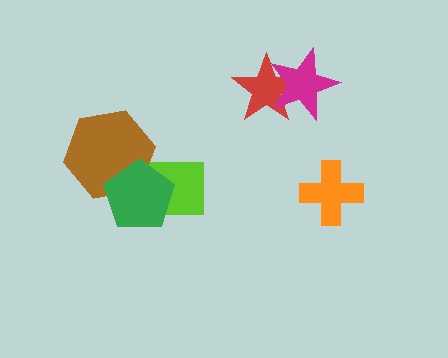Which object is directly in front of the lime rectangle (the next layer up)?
The brown hexagon is directly in front of the lime rectangle.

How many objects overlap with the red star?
1 object overlaps with the red star.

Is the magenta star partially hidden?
No, no other shape covers it.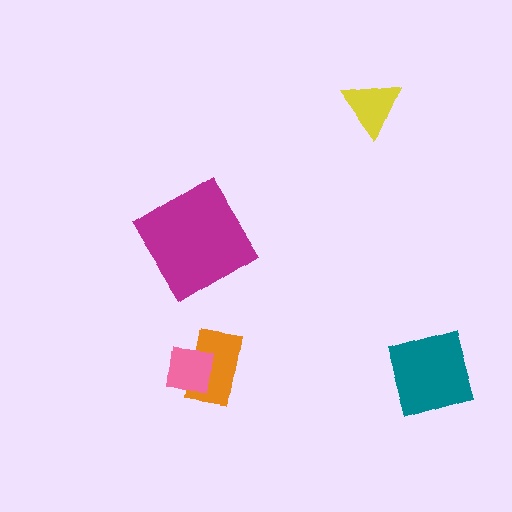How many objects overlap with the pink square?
1 object overlaps with the pink square.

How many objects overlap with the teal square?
0 objects overlap with the teal square.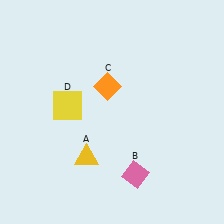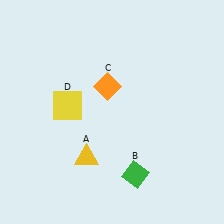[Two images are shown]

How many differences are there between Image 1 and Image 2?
There is 1 difference between the two images.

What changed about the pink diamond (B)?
In Image 1, B is pink. In Image 2, it changed to green.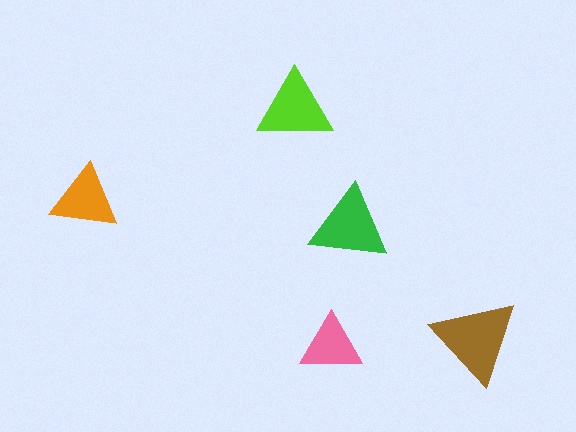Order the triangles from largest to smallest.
the brown one, the green one, the lime one, the orange one, the pink one.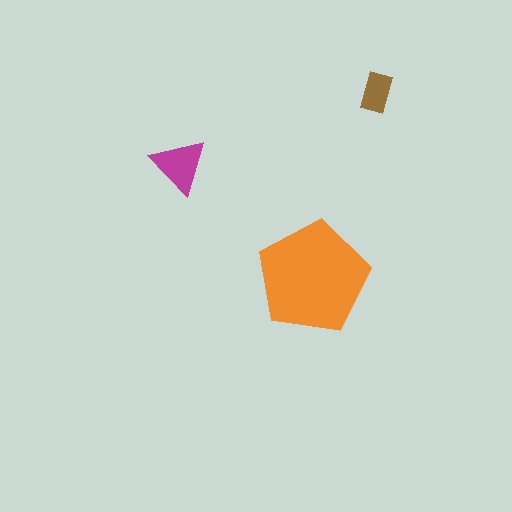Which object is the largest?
The orange pentagon.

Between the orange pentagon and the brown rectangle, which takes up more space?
The orange pentagon.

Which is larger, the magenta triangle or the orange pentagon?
The orange pentagon.